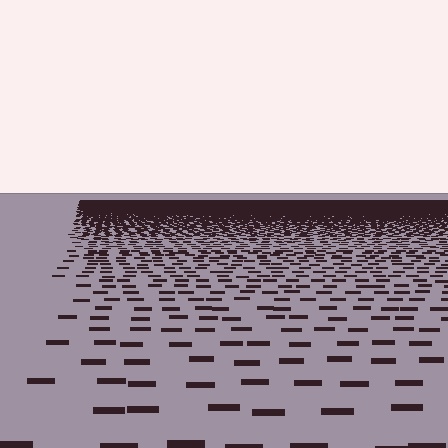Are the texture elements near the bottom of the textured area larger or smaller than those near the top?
Larger. Near the bottom, elements are closer to the viewer and appear at a bigger on-screen size.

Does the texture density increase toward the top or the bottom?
Density increases toward the top.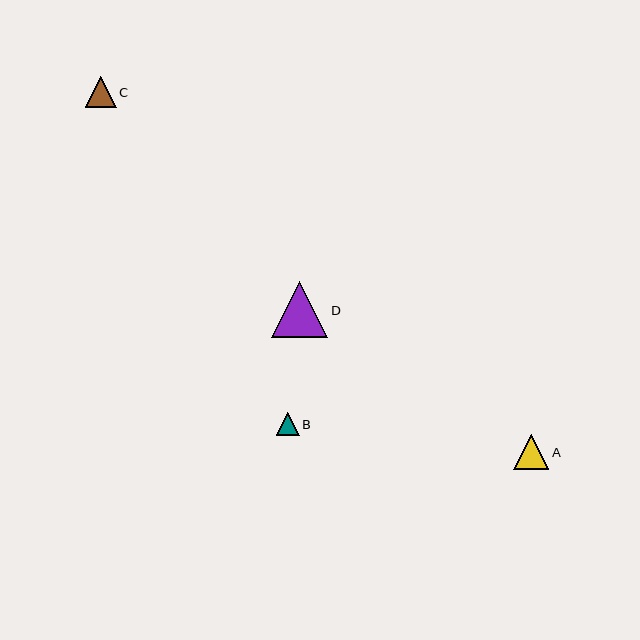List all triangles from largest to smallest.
From largest to smallest: D, A, C, B.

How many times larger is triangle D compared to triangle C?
Triangle D is approximately 1.8 times the size of triangle C.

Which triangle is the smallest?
Triangle B is the smallest with a size of approximately 23 pixels.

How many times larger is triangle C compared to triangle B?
Triangle C is approximately 1.4 times the size of triangle B.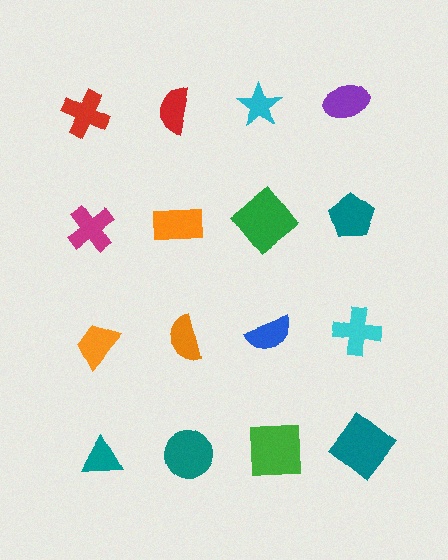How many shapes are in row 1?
4 shapes.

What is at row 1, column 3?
A cyan star.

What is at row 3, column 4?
A cyan cross.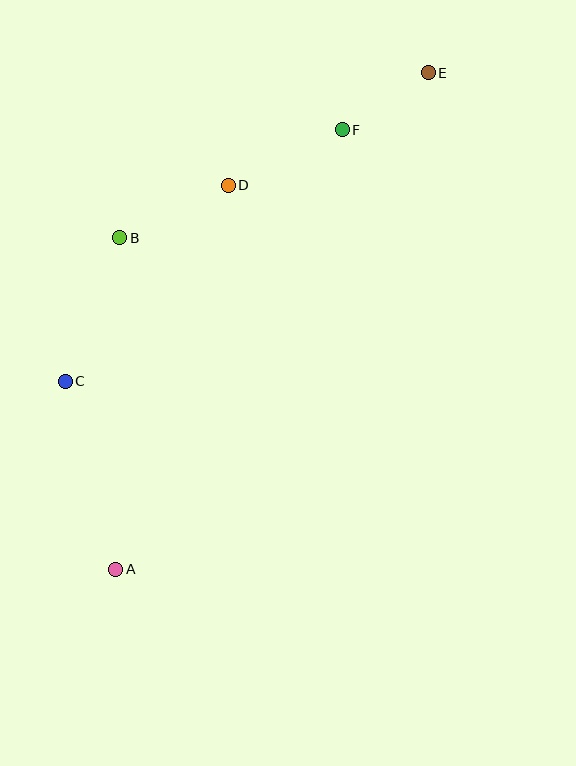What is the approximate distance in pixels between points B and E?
The distance between B and E is approximately 349 pixels.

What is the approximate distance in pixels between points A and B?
The distance between A and B is approximately 332 pixels.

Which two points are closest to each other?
Points E and F are closest to each other.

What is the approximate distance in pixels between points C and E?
The distance between C and E is approximately 476 pixels.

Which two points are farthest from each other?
Points A and E are farthest from each other.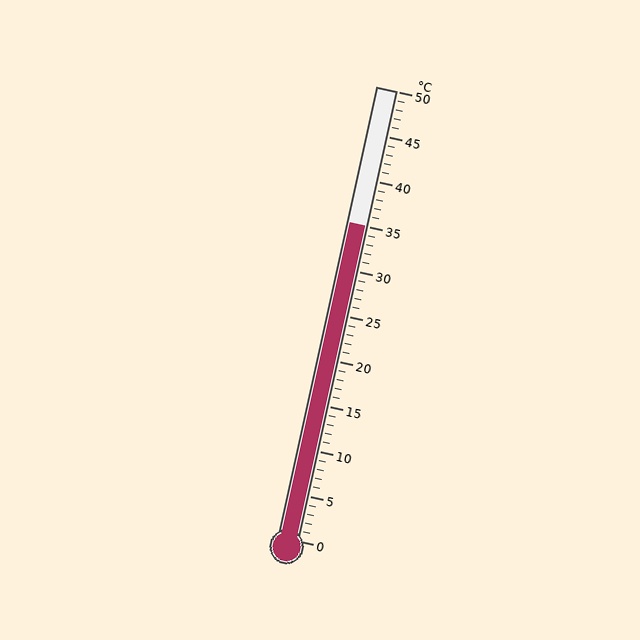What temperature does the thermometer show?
The thermometer shows approximately 35°C.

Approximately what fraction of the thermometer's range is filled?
The thermometer is filled to approximately 70% of its range.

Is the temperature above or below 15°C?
The temperature is above 15°C.